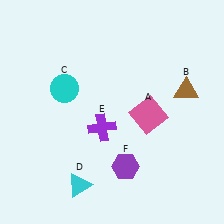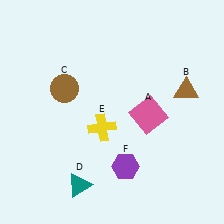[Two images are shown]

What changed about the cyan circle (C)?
In Image 1, C is cyan. In Image 2, it changed to brown.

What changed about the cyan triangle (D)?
In Image 1, D is cyan. In Image 2, it changed to teal.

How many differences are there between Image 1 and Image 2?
There are 3 differences between the two images.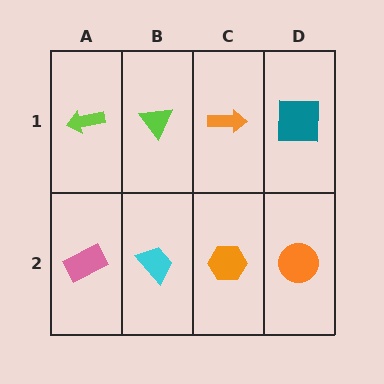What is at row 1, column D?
A teal square.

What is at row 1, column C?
An orange arrow.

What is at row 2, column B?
A cyan trapezoid.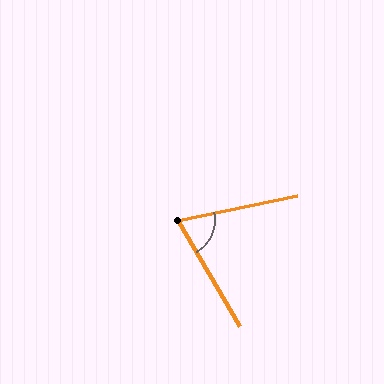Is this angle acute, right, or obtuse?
It is acute.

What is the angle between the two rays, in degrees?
Approximately 72 degrees.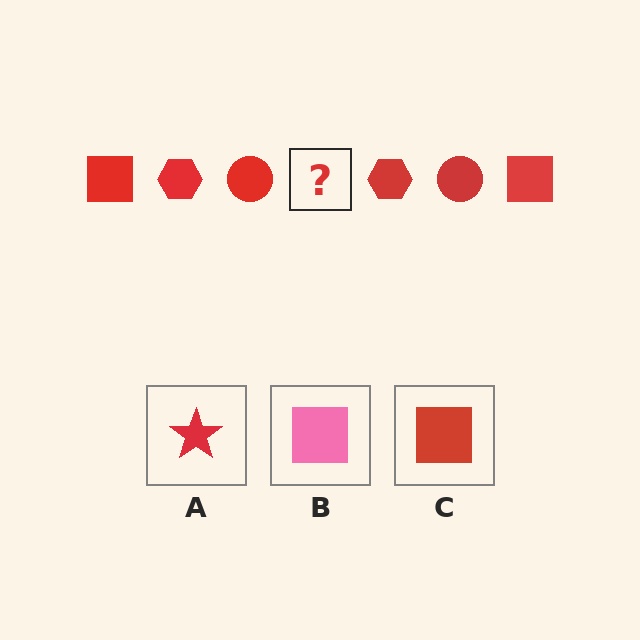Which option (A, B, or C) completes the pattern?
C.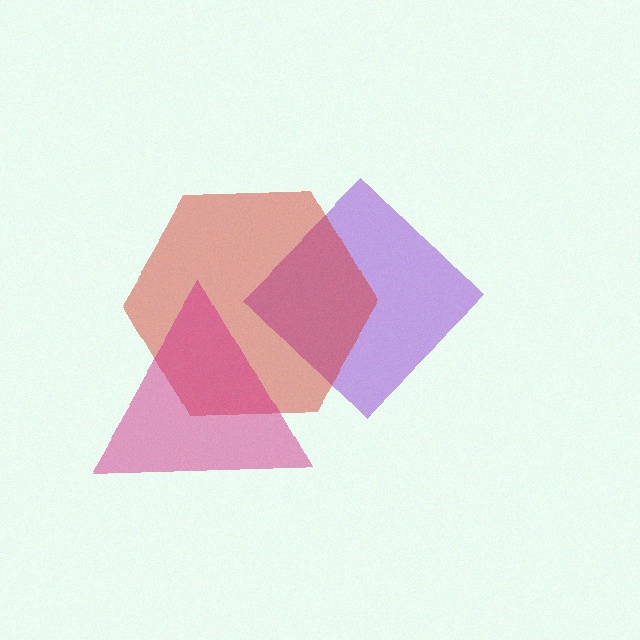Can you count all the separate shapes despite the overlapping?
Yes, there are 3 separate shapes.